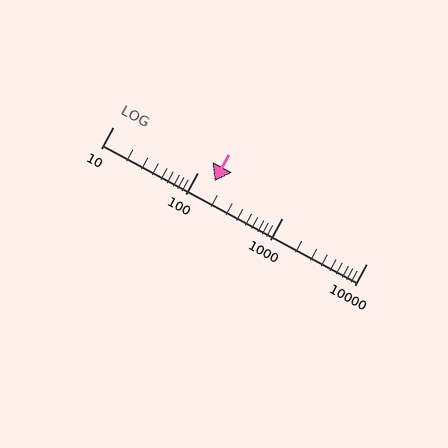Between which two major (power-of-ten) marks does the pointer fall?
The pointer is between 100 and 1000.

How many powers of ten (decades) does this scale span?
The scale spans 3 decades, from 10 to 10000.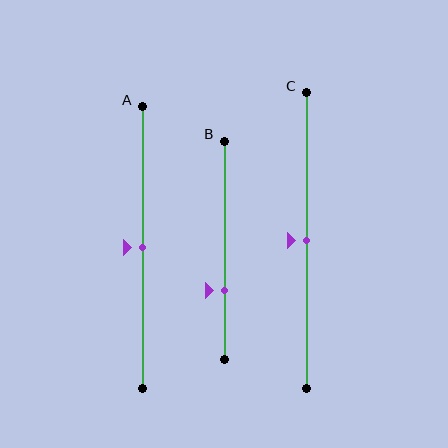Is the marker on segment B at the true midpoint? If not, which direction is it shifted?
No, the marker on segment B is shifted downward by about 18% of the segment length.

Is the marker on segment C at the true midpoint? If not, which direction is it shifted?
Yes, the marker on segment C is at the true midpoint.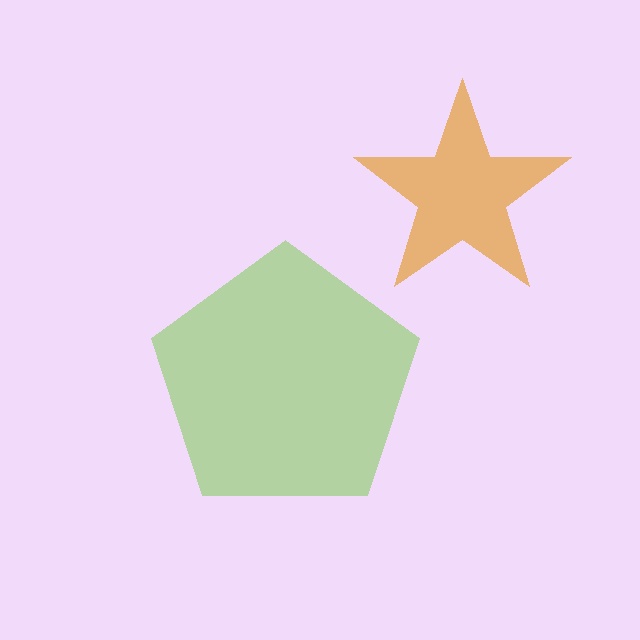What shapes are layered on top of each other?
The layered shapes are: an orange star, a lime pentagon.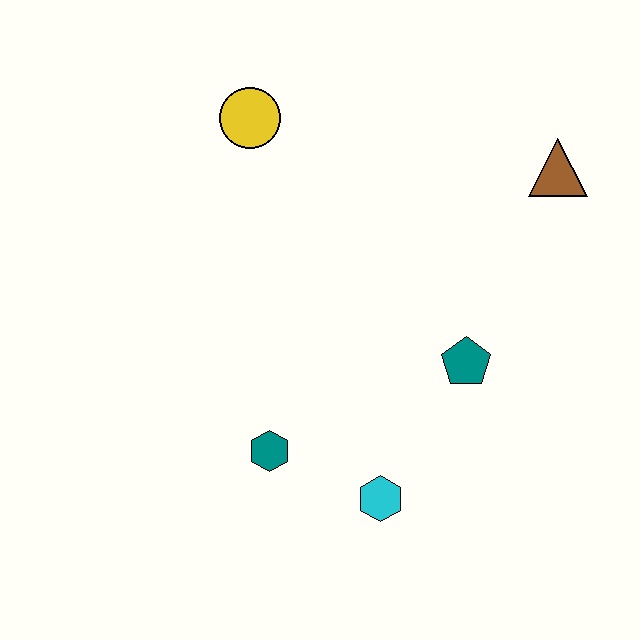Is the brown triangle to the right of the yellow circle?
Yes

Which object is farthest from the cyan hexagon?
The yellow circle is farthest from the cyan hexagon.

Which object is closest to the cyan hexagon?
The teal hexagon is closest to the cyan hexagon.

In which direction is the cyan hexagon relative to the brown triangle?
The cyan hexagon is below the brown triangle.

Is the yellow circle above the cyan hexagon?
Yes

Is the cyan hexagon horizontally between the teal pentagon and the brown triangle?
No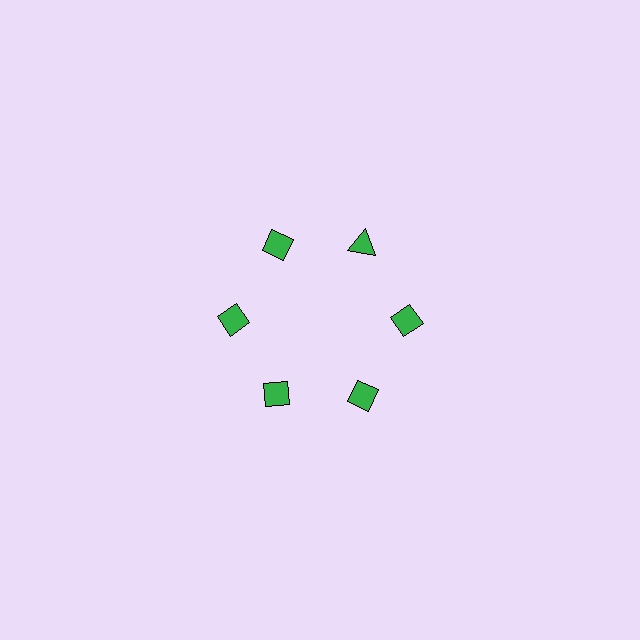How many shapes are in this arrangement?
There are 6 shapes arranged in a ring pattern.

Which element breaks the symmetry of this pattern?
The green triangle at roughly the 1 o'clock position breaks the symmetry. All other shapes are green diamonds.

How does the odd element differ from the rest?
It has a different shape: triangle instead of diamond.